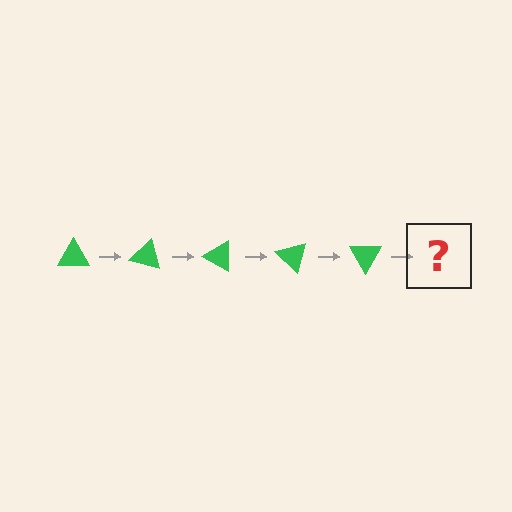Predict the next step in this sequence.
The next step is a green triangle rotated 75 degrees.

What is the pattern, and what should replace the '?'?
The pattern is that the triangle rotates 15 degrees each step. The '?' should be a green triangle rotated 75 degrees.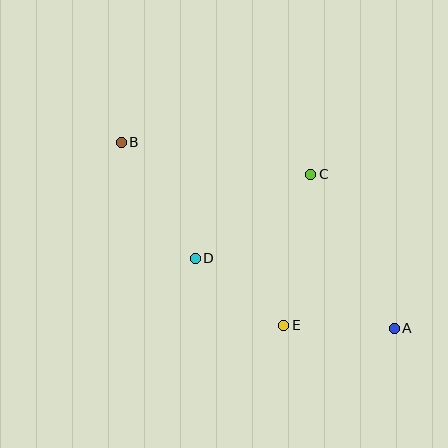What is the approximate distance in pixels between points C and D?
The distance between C and D is approximately 142 pixels.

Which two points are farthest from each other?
Points A and B are farthest from each other.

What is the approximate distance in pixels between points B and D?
The distance between B and D is approximately 137 pixels.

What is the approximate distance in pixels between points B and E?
The distance between B and E is approximately 245 pixels.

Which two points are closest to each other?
Points A and E are closest to each other.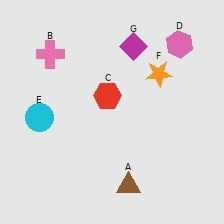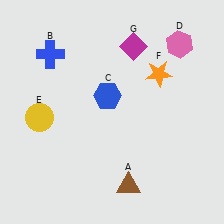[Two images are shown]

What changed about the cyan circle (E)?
In Image 1, E is cyan. In Image 2, it changed to yellow.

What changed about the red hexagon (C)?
In Image 1, C is red. In Image 2, it changed to blue.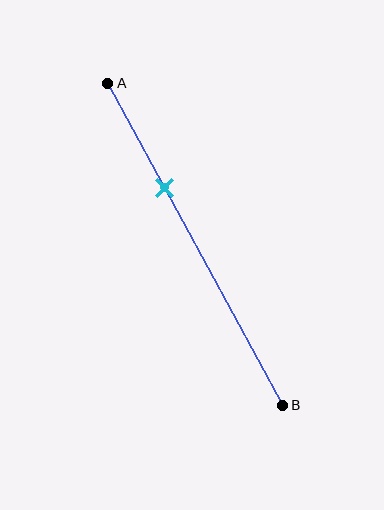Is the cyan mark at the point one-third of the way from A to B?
Yes, the mark is approximately at the one-third point.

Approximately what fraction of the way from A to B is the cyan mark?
The cyan mark is approximately 35% of the way from A to B.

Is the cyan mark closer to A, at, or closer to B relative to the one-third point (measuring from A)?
The cyan mark is approximately at the one-third point of segment AB.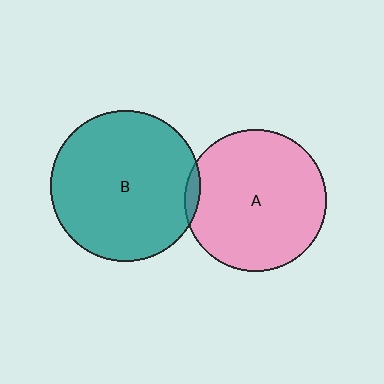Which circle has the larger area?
Circle B (teal).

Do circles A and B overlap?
Yes.